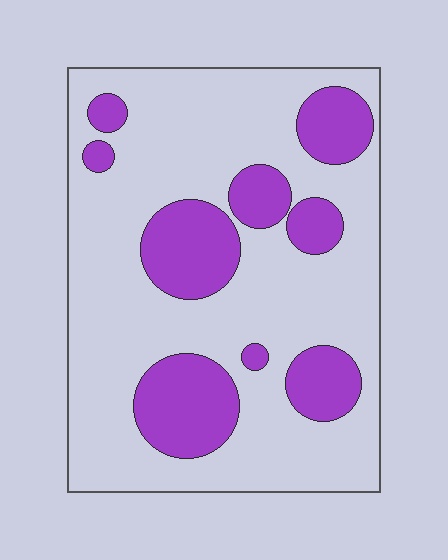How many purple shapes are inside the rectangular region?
9.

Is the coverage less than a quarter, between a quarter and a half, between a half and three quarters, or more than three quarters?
Between a quarter and a half.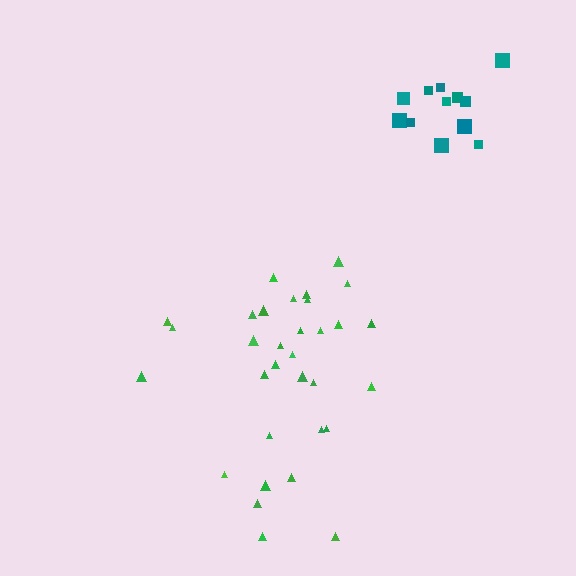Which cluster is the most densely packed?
Teal.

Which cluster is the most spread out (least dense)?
Green.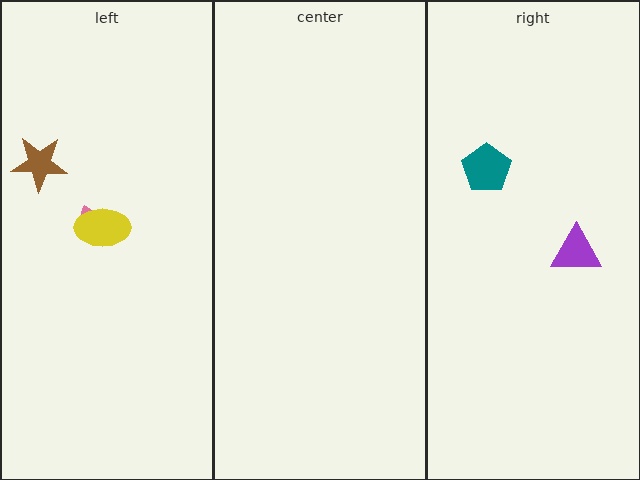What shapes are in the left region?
The brown star, the pink semicircle, the yellow ellipse.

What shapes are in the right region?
The purple triangle, the teal pentagon.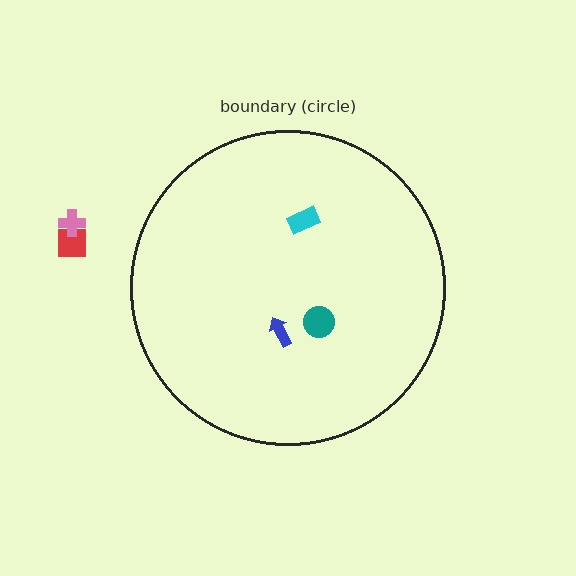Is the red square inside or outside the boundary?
Outside.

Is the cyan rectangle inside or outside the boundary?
Inside.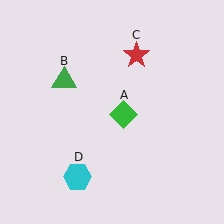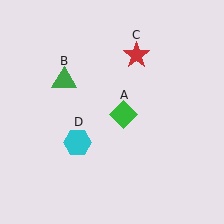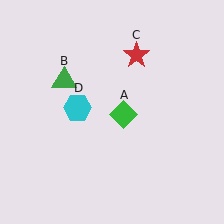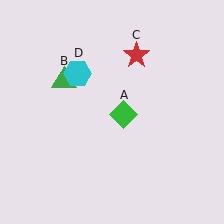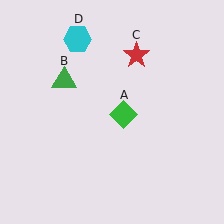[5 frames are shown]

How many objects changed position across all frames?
1 object changed position: cyan hexagon (object D).